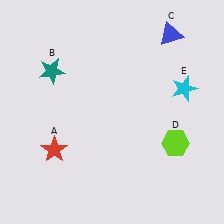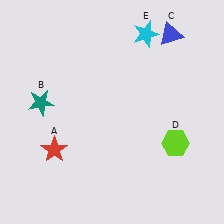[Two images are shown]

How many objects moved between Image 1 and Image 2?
2 objects moved between the two images.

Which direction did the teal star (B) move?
The teal star (B) moved down.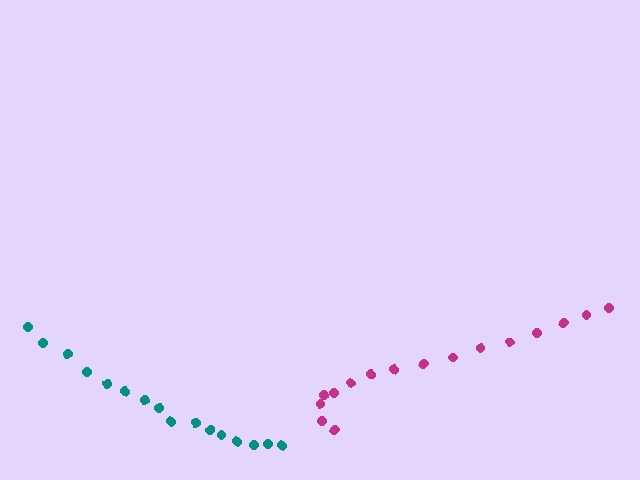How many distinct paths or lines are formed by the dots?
There are 2 distinct paths.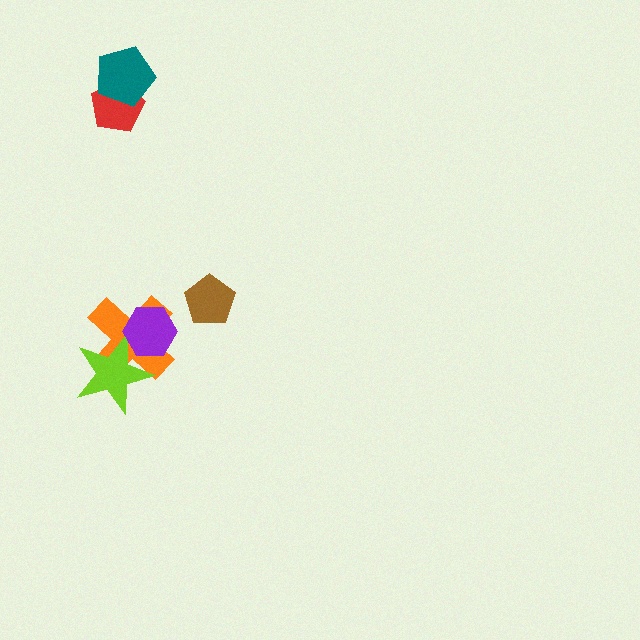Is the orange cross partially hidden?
Yes, it is partially covered by another shape.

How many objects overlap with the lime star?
2 objects overlap with the lime star.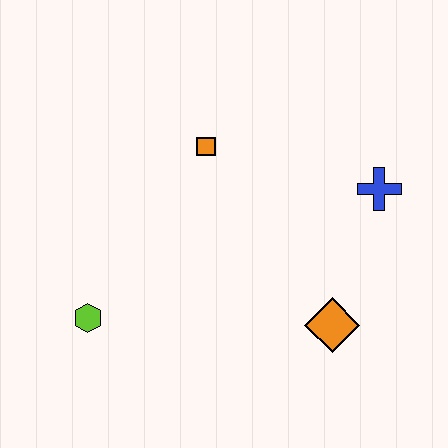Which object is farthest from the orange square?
The orange diamond is farthest from the orange square.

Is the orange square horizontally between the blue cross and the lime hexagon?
Yes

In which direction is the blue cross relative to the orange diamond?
The blue cross is above the orange diamond.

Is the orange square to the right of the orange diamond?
No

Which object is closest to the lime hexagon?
The orange square is closest to the lime hexagon.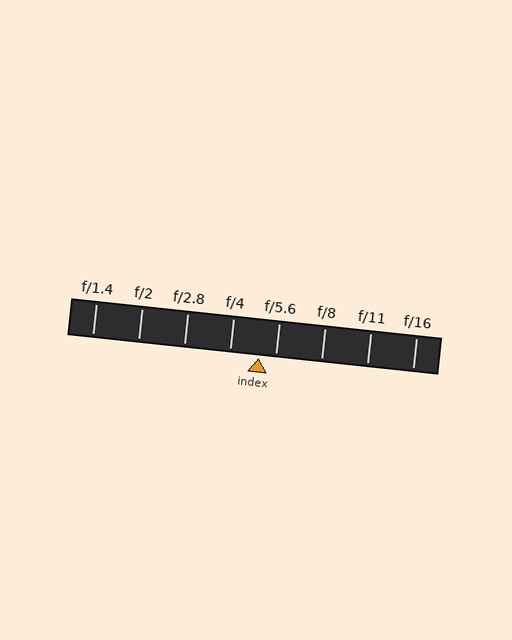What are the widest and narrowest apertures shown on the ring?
The widest aperture shown is f/1.4 and the narrowest is f/16.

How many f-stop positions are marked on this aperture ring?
There are 8 f-stop positions marked.